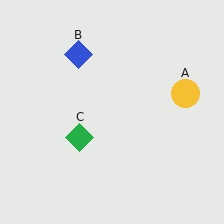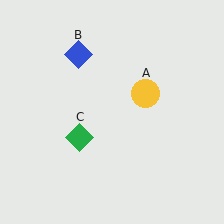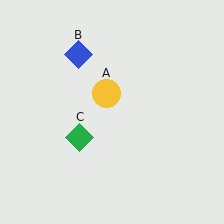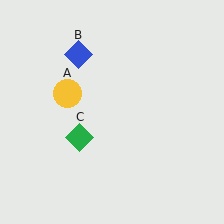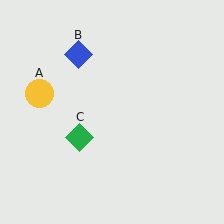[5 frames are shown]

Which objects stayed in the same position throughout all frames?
Blue diamond (object B) and green diamond (object C) remained stationary.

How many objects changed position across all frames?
1 object changed position: yellow circle (object A).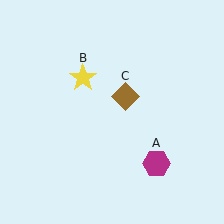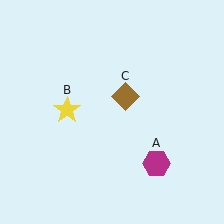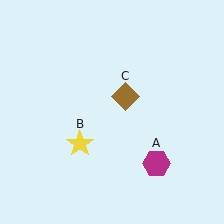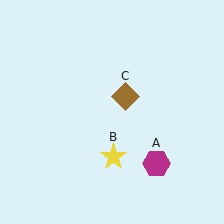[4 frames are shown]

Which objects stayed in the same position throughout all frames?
Magenta hexagon (object A) and brown diamond (object C) remained stationary.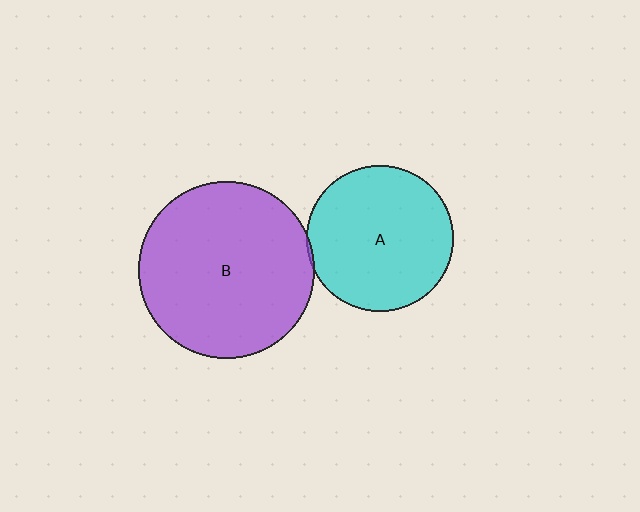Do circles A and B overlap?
Yes.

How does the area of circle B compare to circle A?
Approximately 1.5 times.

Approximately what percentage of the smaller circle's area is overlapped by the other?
Approximately 5%.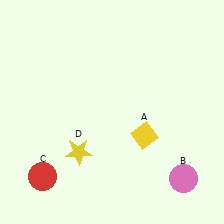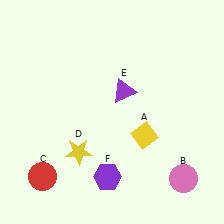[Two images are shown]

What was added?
A purple triangle (E), a purple hexagon (F) were added in Image 2.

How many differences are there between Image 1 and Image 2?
There are 2 differences between the two images.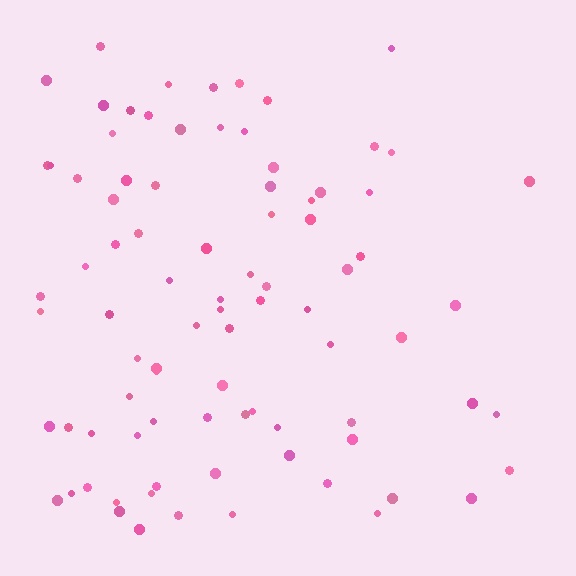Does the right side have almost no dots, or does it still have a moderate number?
Still a moderate number, just noticeably fewer than the left.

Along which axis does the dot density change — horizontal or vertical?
Horizontal.